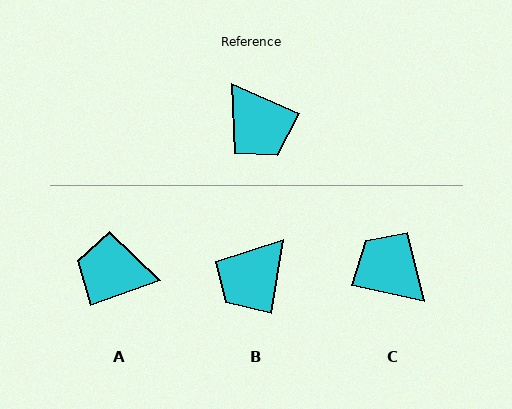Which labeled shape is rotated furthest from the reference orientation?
C, about 168 degrees away.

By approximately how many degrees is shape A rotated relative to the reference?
Approximately 137 degrees clockwise.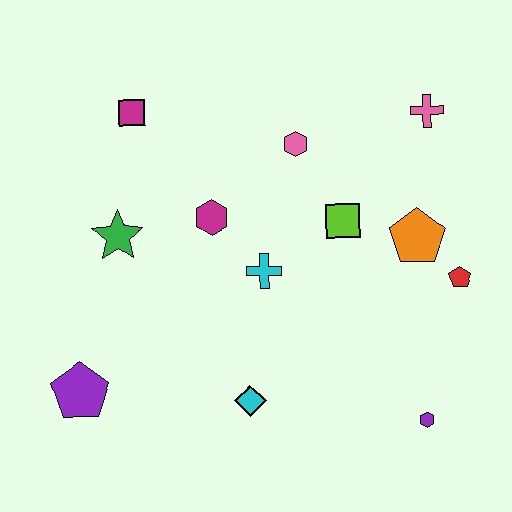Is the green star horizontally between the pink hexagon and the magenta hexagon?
No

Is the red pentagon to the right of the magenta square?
Yes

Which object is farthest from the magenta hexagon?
The purple hexagon is farthest from the magenta hexagon.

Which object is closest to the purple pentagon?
The green star is closest to the purple pentagon.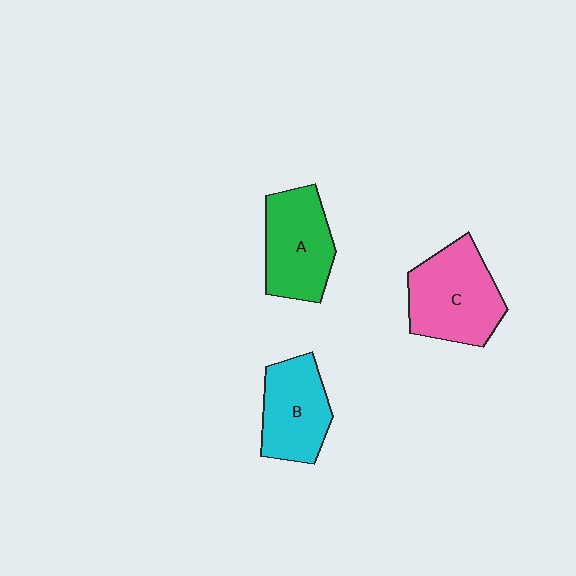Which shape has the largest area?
Shape C (pink).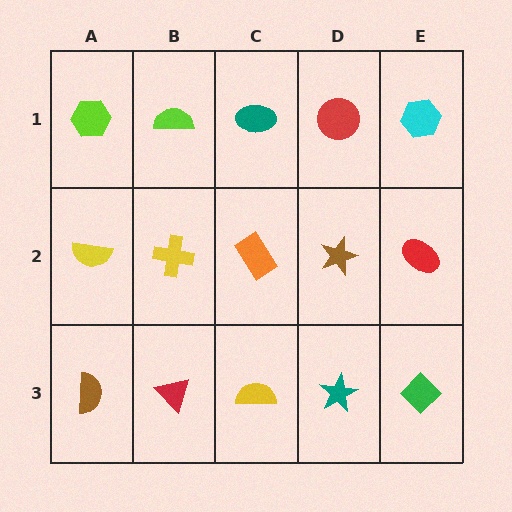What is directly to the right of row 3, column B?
A yellow semicircle.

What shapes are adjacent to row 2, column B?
A lime semicircle (row 1, column B), a red triangle (row 3, column B), a yellow semicircle (row 2, column A), an orange rectangle (row 2, column C).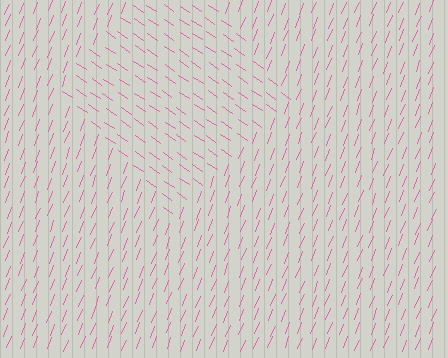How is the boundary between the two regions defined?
The boundary is defined purely by a change in line orientation (approximately 77 degrees difference). All lines are the same color and thickness.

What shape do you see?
I see a diamond.